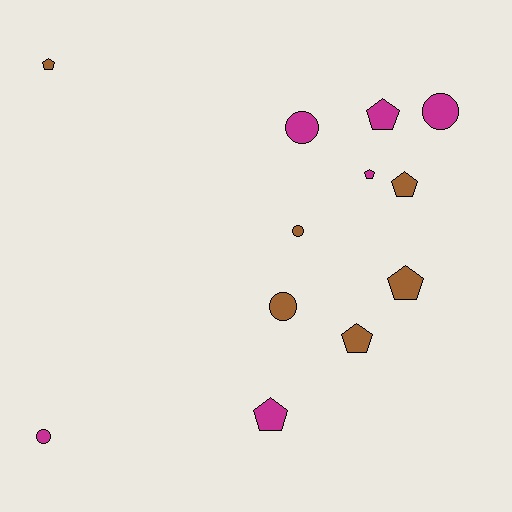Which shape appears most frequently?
Pentagon, with 7 objects.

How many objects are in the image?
There are 12 objects.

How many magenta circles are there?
There are 3 magenta circles.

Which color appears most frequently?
Brown, with 6 objects.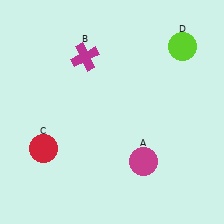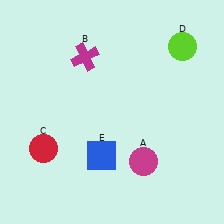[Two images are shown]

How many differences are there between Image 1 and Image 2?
There is 1 difference between the two images.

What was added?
A blue square (E) was added in Image 2.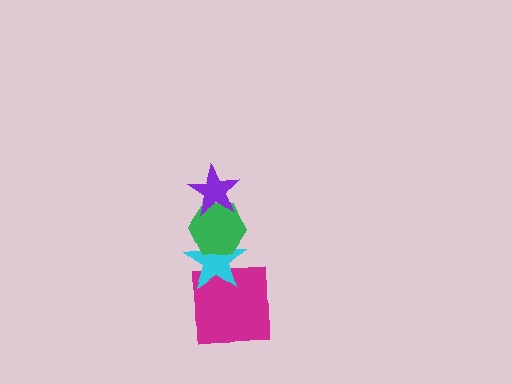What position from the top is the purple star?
The purple star is 1st from the top.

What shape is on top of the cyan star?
The green hexagon is on top of the cyan star.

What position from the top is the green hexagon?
The green hexagon is 2nd from the top.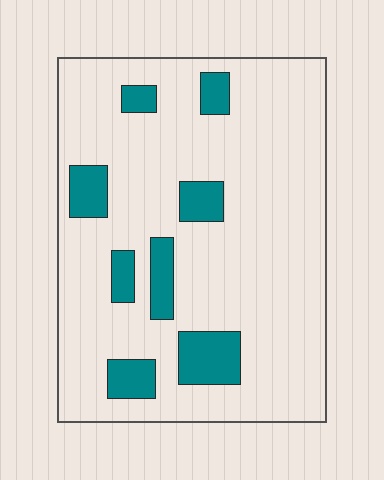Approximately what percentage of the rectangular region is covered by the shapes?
Approximately 15%.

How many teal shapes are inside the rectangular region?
8.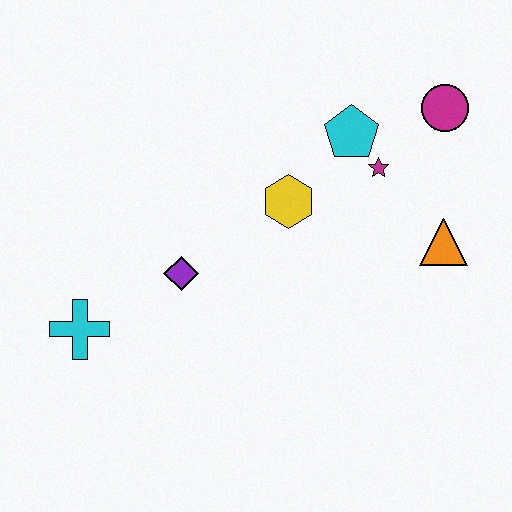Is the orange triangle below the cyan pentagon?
Yes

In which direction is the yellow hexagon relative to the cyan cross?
The yellow hexagon is to the right of the cyan cross.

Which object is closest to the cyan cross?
The purple diamond is closest to the cyan cross.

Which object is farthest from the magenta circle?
The cyan cross is farthest from the magenta circle.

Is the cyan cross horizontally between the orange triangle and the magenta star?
No